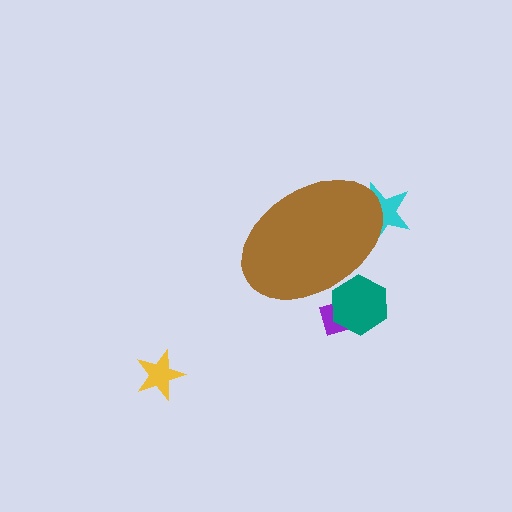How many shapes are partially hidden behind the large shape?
3 shapes are partially hidden.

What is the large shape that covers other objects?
A brown ellipse.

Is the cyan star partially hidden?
Yes, the cyan star is partially hidden behind the brown ellipse.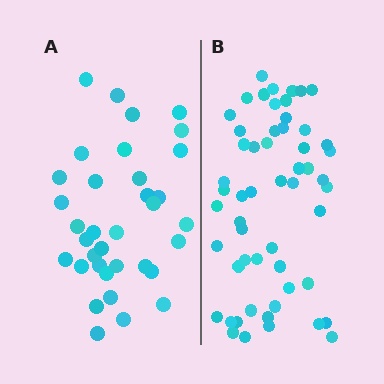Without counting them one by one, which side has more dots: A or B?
Region B (the right region) has more dots.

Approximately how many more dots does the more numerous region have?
Region B has approximately 20 more dots than region A.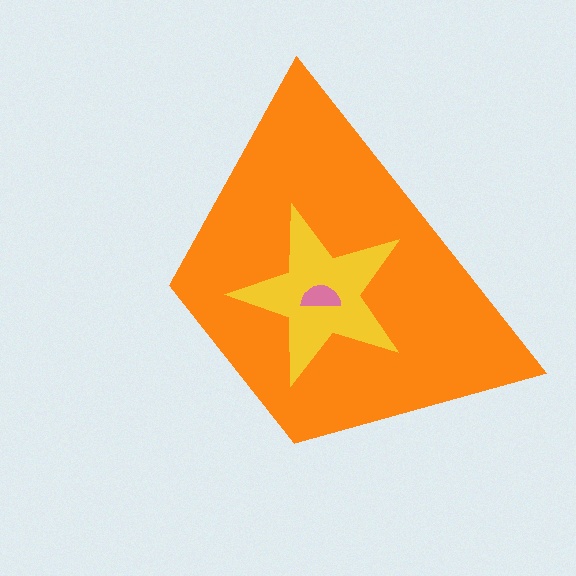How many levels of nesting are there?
3.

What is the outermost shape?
The orange trapezoid.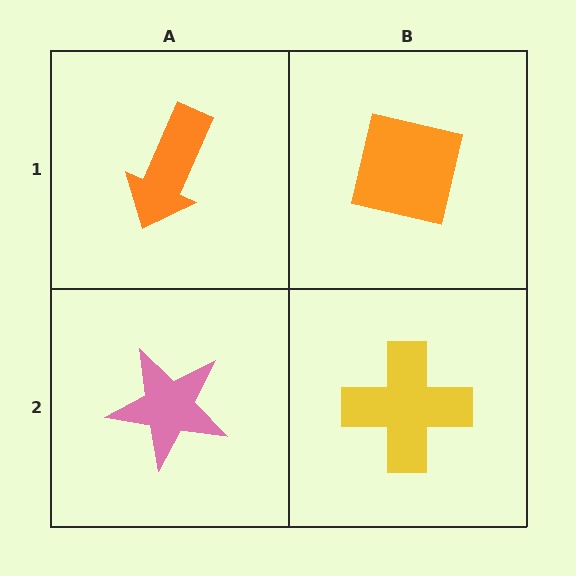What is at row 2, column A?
A pink star.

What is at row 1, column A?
An orange arrow.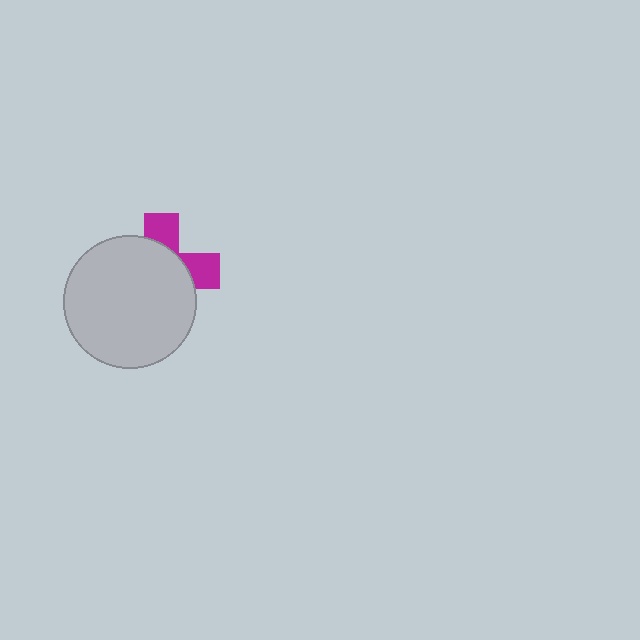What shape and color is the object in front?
The object in front is a light gray circle.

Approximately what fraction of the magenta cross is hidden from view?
Roughly 69% of the magenta cross is hidden behind the light gray circle.